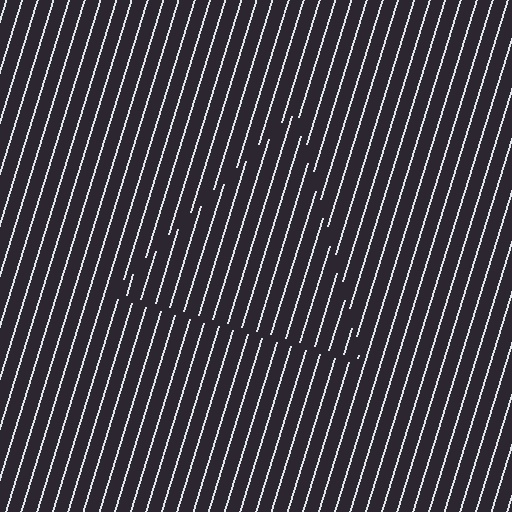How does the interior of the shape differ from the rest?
The interior of the shape contains the same grating, shifted by half a period — the contour is defined by the phase discontinuity where line-ends from the inner and outer gratings abut.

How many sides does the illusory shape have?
3 sides — the line-ends trace a triangle.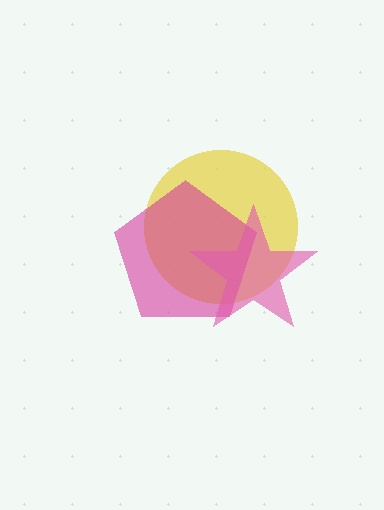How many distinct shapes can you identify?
There are 3 distinct shapes: a yellow circle, a magenta pentagon, a pink star.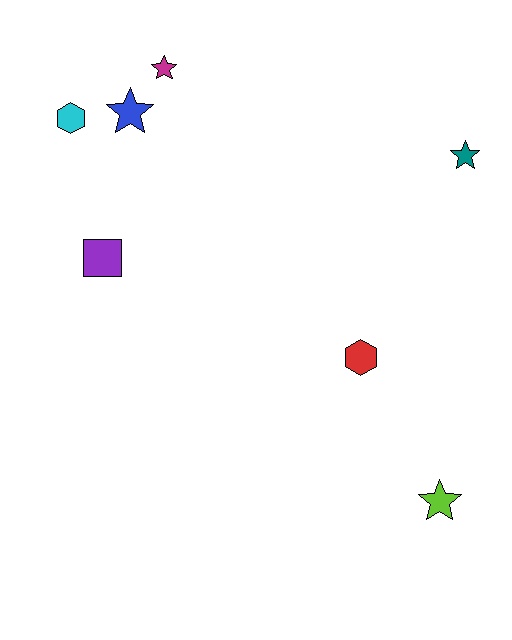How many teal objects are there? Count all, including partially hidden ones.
There is 1 teal object.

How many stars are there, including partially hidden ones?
There are 4 stars.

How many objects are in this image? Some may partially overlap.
There are 7 objects.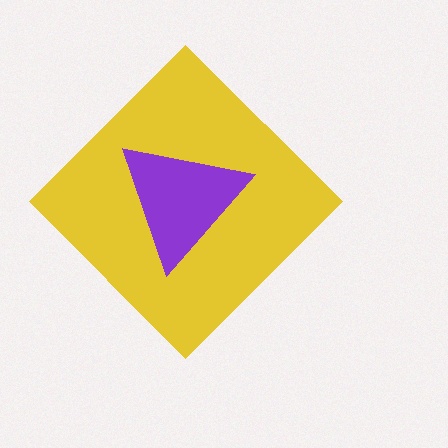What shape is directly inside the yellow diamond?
The purple triangle.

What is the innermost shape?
The purple triangle.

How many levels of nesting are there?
2.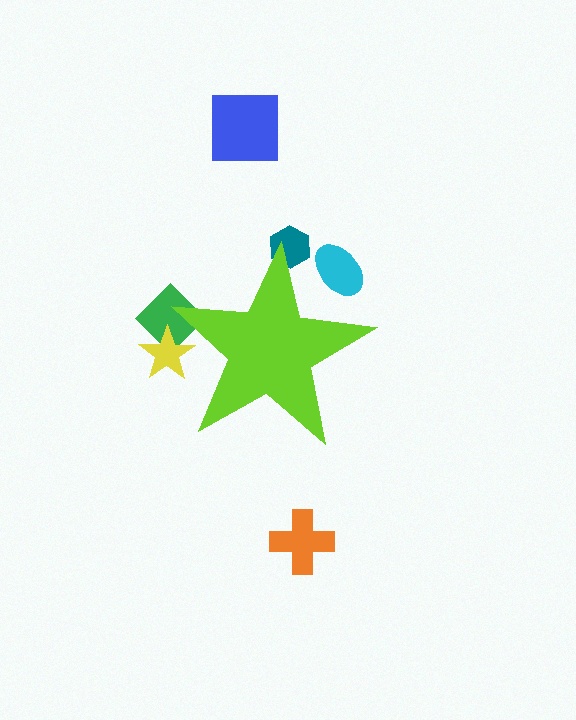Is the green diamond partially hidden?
Yes, the green diamond is partially hidden behind the lime star.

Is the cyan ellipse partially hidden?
Yes, the cyan ellipse is partially hidden behind the lime star.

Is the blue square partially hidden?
No, the blue square is fully visible.